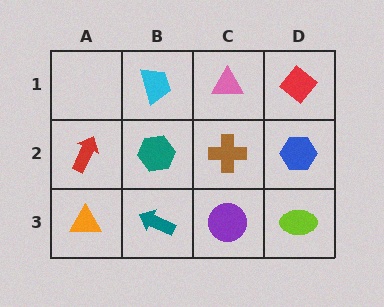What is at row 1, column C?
A pink triangle.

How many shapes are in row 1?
3 shapes.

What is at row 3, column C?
A purple circle.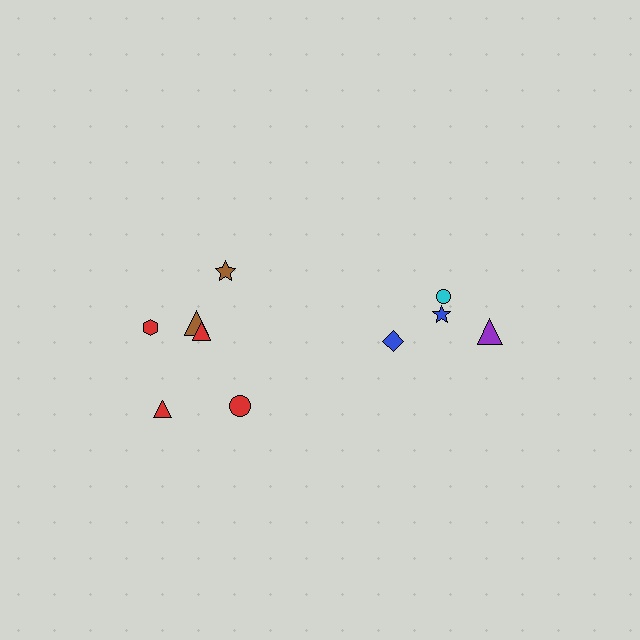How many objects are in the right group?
There are 4 objects.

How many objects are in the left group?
There are 6 objects.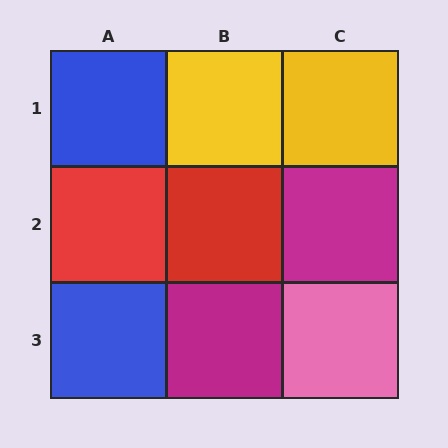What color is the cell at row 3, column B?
Magenta.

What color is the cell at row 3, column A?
Blue.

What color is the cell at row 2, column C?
Magenta.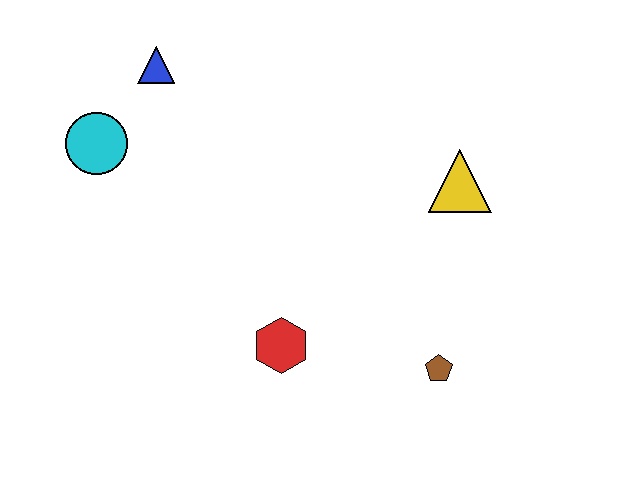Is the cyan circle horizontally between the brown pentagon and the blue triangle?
No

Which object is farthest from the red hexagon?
The blue triangle is farthest from the red hexagon.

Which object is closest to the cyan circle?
The blue triangle is closest to the cyan circle.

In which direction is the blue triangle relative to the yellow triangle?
The blue triangle is to the left of the yellow triangle.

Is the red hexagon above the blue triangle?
No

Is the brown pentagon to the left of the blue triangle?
No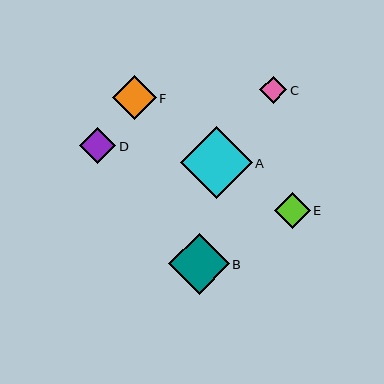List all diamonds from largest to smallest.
From largest to smallest: A, B, F, D, E, C.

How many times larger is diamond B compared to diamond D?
Diamond B is approximately 1.7 times the size of diamond D.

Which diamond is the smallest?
Diamond C is the smallest with a size of approximately 27 pixels.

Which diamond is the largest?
Diamond A is the largest with a size of approximately 72 pixels.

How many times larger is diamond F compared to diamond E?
Diamond F is approximately 1.2 times the size of diamond E.